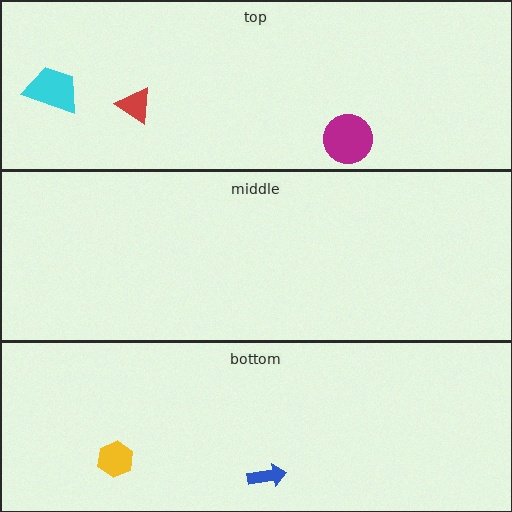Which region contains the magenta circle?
The top region.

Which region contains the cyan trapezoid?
The top region.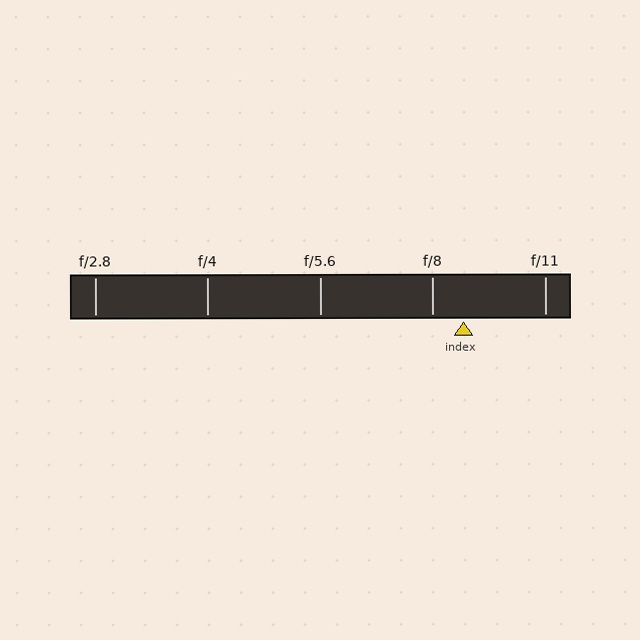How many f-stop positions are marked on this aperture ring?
There are 5 f-stop positions marked.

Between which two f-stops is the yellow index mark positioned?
The index mark is between f/8 and f/11.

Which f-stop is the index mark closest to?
The index mark is closest to f/8.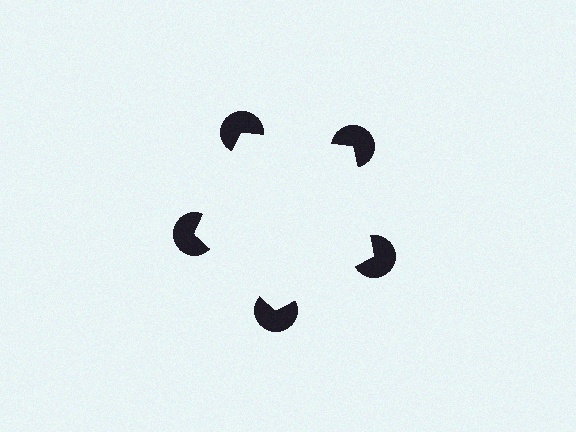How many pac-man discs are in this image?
There are 5 — one at each vertex of the illusory pentagon.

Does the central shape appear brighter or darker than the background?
It typically appears slightly brighter than the background, even though no actual brightness change is drawn.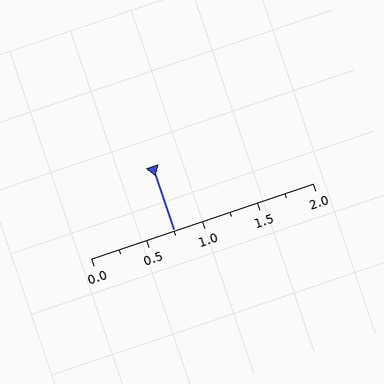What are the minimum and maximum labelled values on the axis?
The axis runs from 0.0 to 2.0.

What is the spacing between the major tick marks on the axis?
The major ticks are spaced 0.5 apart.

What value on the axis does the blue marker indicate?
The marker indicates approximately 0.75.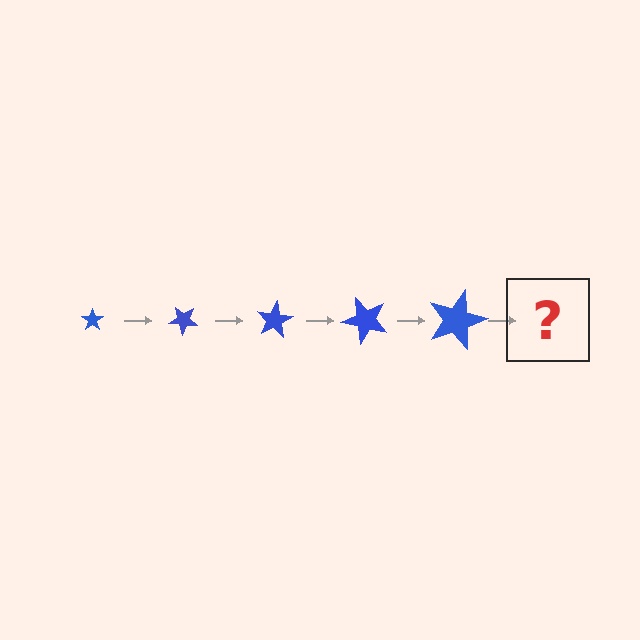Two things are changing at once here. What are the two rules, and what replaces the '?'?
The two rules are that the star grows larger each step and it rotates 40 degrees each step. The '?' should be a star, larger than the previous one and rotated 200 degrees from the start.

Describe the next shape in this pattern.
It should be a star, larger than the previous one and rotated 200 degrees from the start.